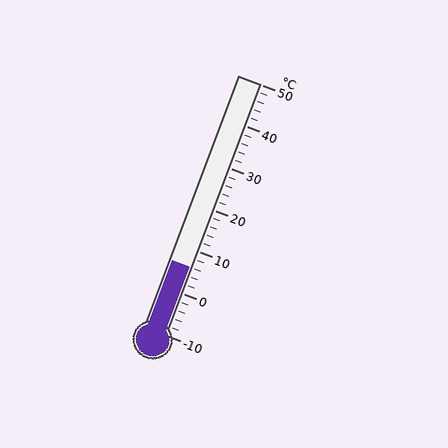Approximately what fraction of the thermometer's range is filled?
The thermometer is filled to approximately 25% of its range.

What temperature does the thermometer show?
The thermometer shows approximately 6°C.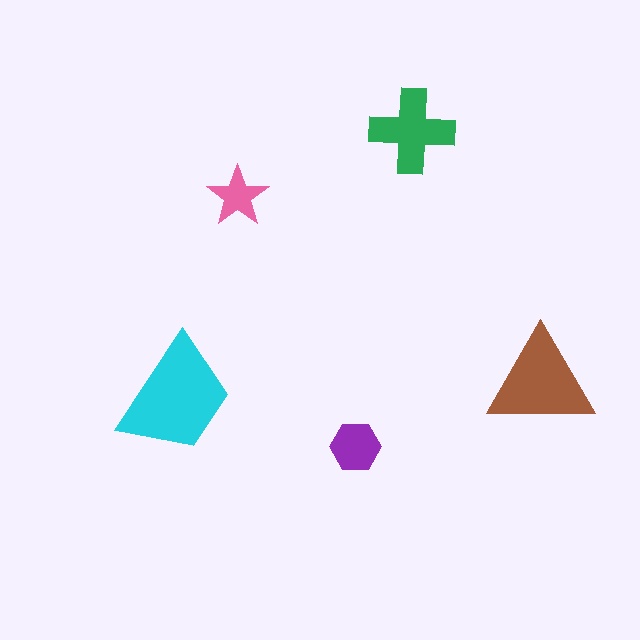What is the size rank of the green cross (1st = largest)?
3rd.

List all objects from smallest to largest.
The pink star, the purple hexagon, the green cross, the brown triangle, the cyan trapezoid.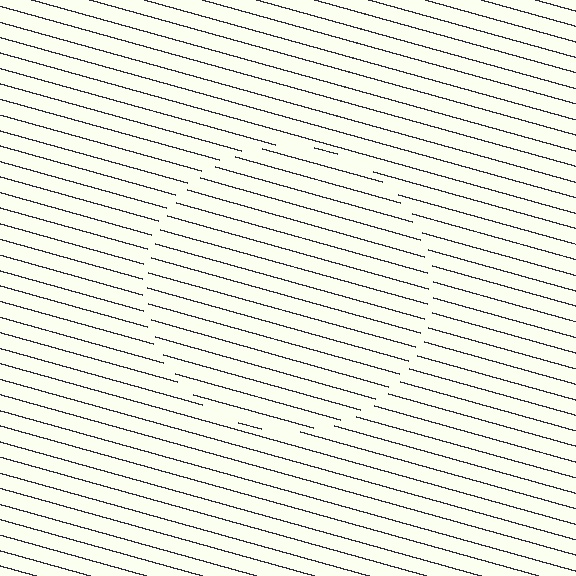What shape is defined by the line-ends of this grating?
An illusory circle. The interior of the shape contains the same grating, shifted by half a period — the contour is defined by the phase discontinuity where line-ends from the inner and outer gratings abut.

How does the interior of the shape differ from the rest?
The interior of the shape contains the same grating, shifted by half a period — the contour is defined by the phase discontinuity where line-ends from the inner and outer gratings abut.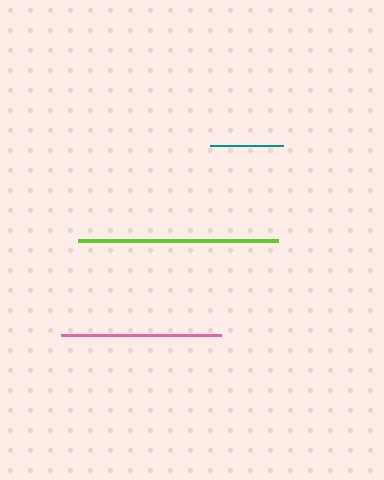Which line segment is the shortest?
The teal line is the shortest at approximately 73 pixels.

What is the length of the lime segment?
The lime segment is approximately 201 pixels long.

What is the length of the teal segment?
The teal segment is approximately 73 pixels long.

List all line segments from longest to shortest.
From longest to shortest: lime, pink, teal.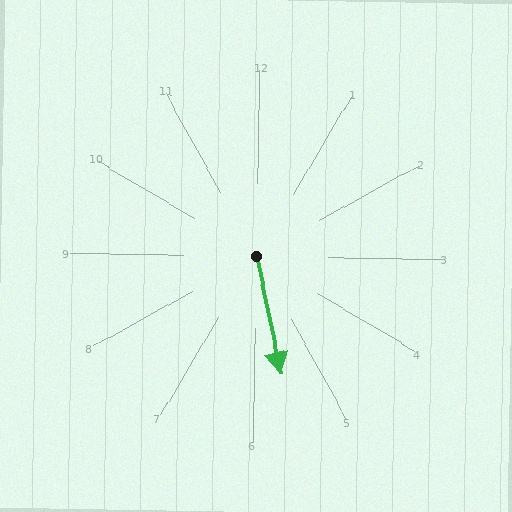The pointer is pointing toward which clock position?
Roughly 6 o'clock.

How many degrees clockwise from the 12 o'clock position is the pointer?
Approximately 167 degrees.